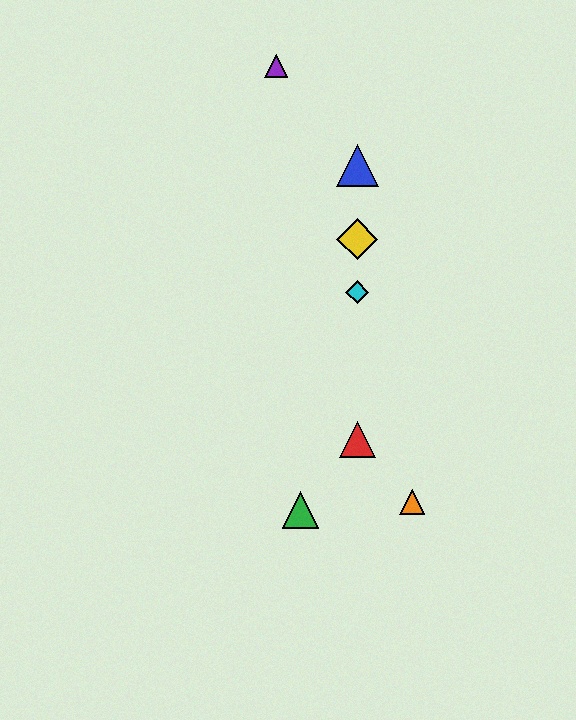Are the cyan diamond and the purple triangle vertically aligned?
No, the cyan diamond is at x≈357 and the purple triangle is at x≈276.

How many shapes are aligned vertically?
4 shapes (the red triangle, the blue triangle, the yellow diamond, the cyan diamond) are aligned vertically.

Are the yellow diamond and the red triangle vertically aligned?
Yes, both are at x≈357.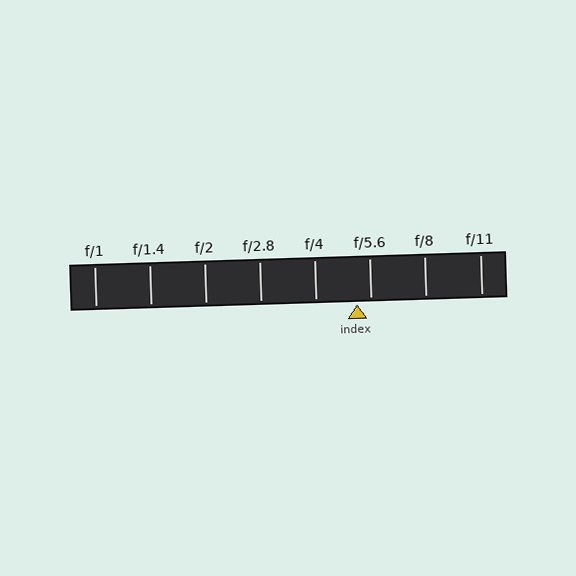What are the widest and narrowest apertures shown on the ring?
The widest aperture shown is f/1 and the narrowest is f/11.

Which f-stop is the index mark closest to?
The index mark is closest to f/5.6.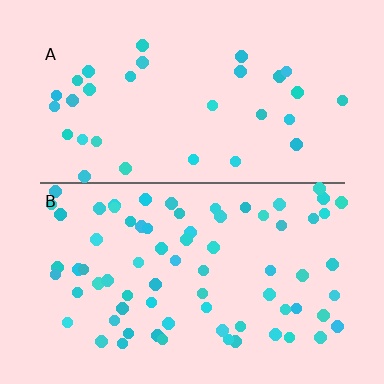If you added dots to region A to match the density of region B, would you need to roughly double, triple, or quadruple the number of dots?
Approximately double.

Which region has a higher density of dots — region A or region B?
B (the bottom).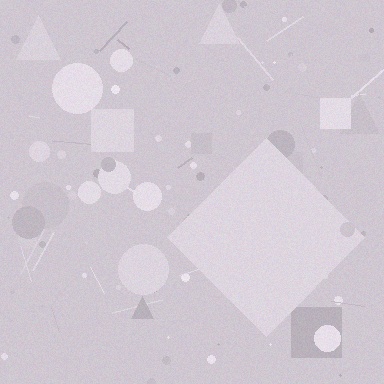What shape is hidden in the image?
A diamond is hidden in the image.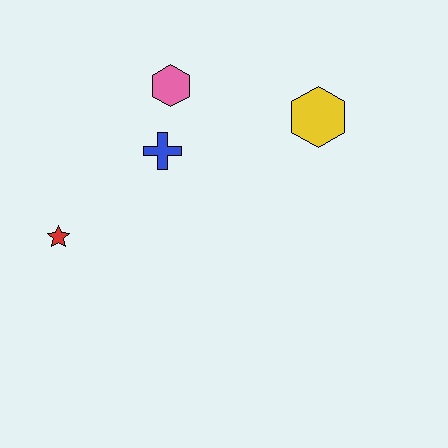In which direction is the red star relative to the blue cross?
The red star is to the left of the blue cross.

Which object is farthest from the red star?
The yellow hexagon is farthest from the red star.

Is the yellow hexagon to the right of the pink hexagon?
Yes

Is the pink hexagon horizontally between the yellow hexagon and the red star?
Yes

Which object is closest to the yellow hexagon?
The pink hexagon is closest to the yellow hexagon.